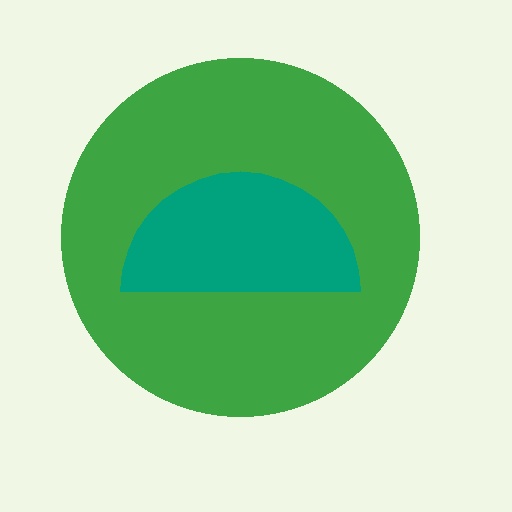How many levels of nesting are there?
2.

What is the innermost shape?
The teal semicircle.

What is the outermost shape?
The green circle.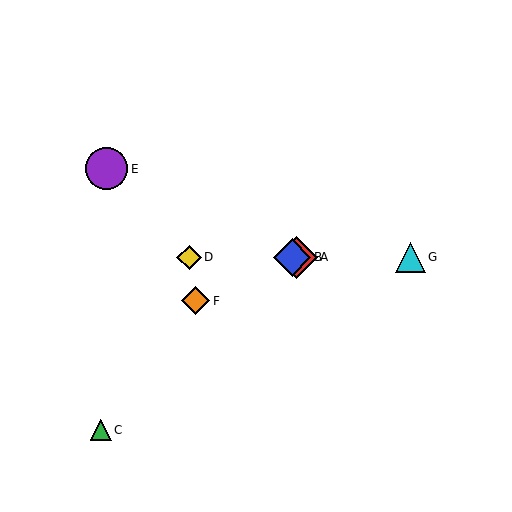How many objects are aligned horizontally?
4 objects (A, B, D, G) are aligned horizontally.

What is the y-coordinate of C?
Object C is at y≈430.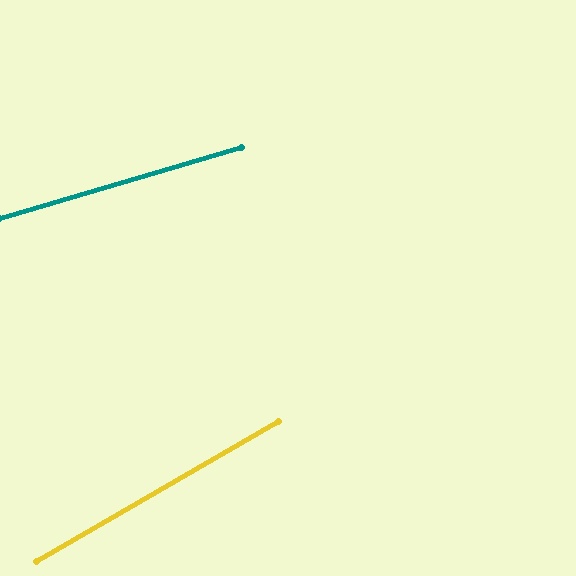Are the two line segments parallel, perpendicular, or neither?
Neither parallel nor perpendicular — they differ by about 14°.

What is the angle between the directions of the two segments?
Approximately 14 degrees.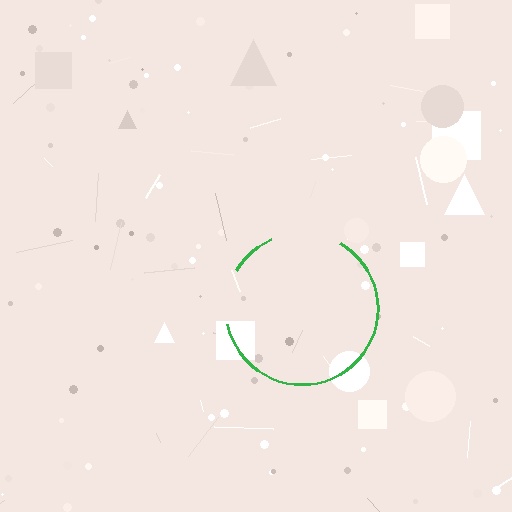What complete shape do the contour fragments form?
The contour fragments form a circle.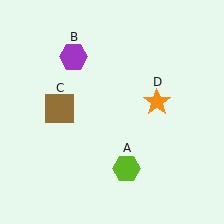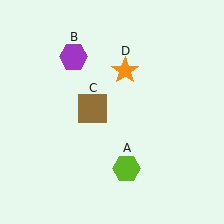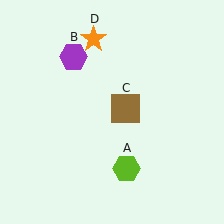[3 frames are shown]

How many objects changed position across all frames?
2 objects changed position: brown square (object C), orange star (object D).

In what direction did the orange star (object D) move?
The orange star (object D) moved up and to the left.